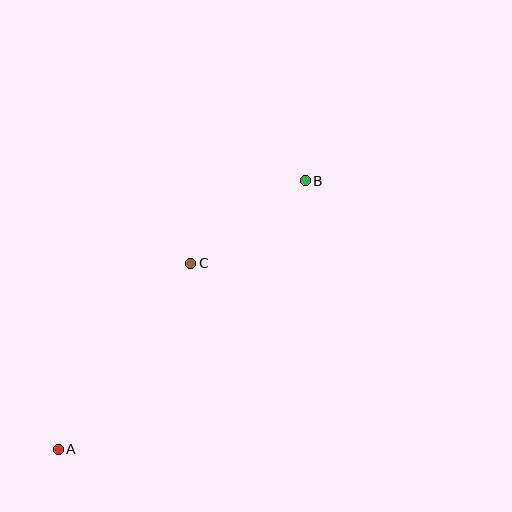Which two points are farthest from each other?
Points A and B are farthest from each other.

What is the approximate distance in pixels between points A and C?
The distance between A and C is approximately 228 pixels.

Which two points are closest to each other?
Points B and C are closest to each other.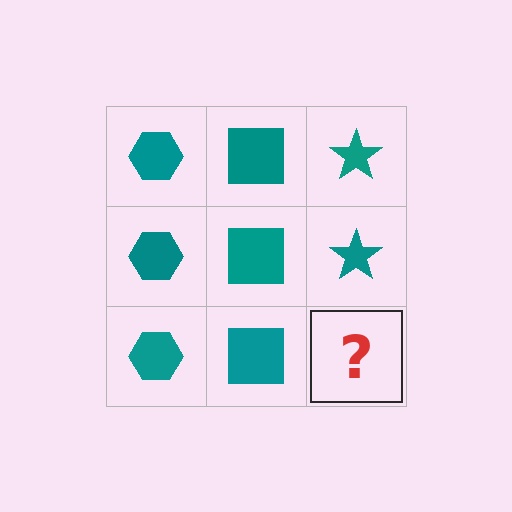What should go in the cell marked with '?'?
The missing cell should contain a teal star.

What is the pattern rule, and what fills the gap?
The rule is that each column has a consistent shape. The gap should be filled with a teal star.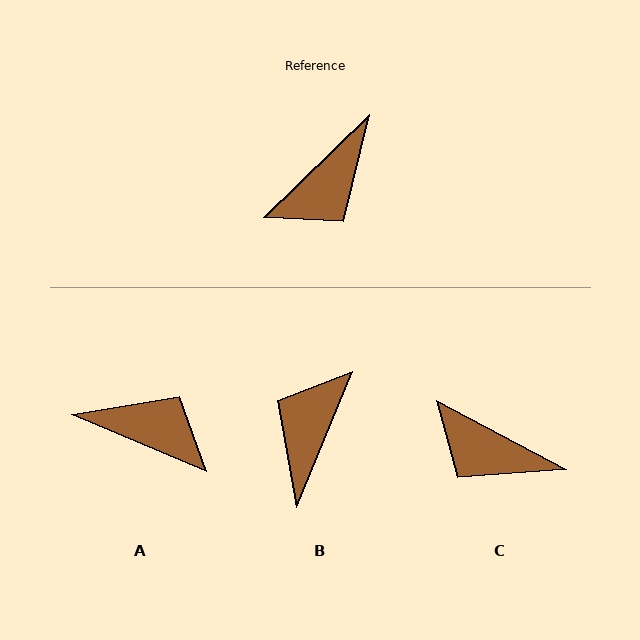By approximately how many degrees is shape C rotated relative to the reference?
Approximately 72 degrees clockwise.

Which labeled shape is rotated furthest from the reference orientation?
B, about 156 degrees away.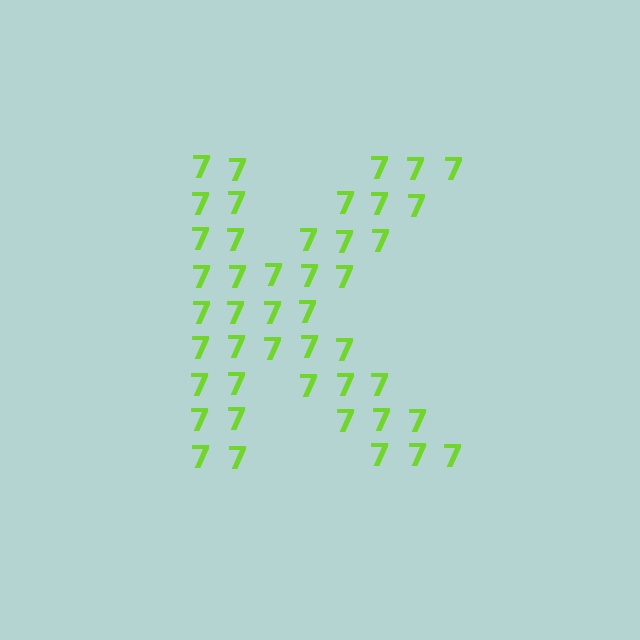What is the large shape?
The large shape is the letter K.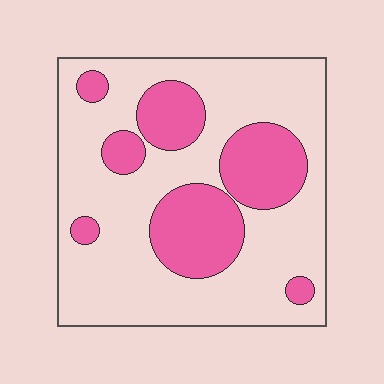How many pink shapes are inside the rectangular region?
7.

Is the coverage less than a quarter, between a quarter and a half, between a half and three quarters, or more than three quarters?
Between a quarter and a half.